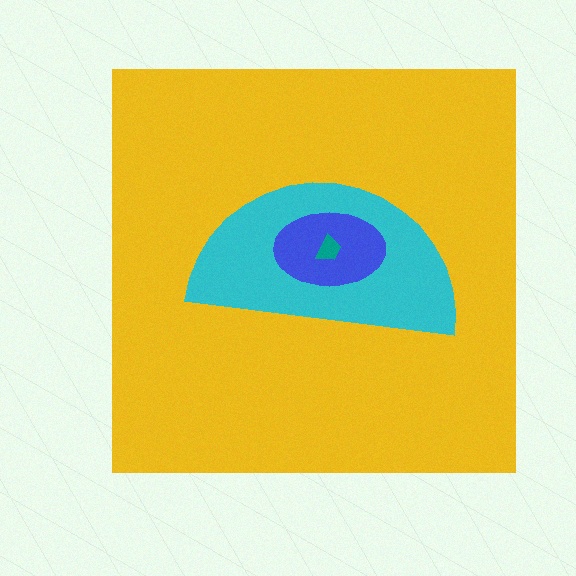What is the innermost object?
The teal trapezoid.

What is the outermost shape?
The yellow square.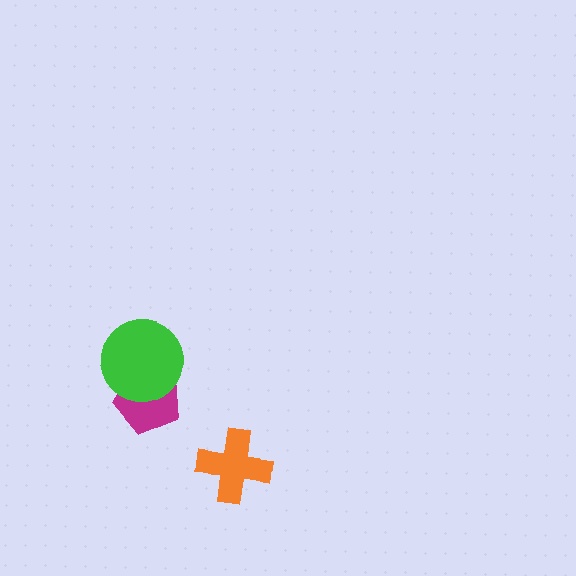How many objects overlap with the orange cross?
0 objects overlap with the orange cross.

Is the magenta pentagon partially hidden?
Yes, it is partially covered by another shape.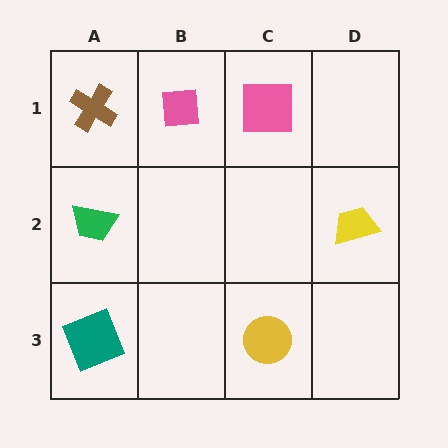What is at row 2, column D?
A yellow trapezoid.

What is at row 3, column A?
A teal square.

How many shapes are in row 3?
2 shapes.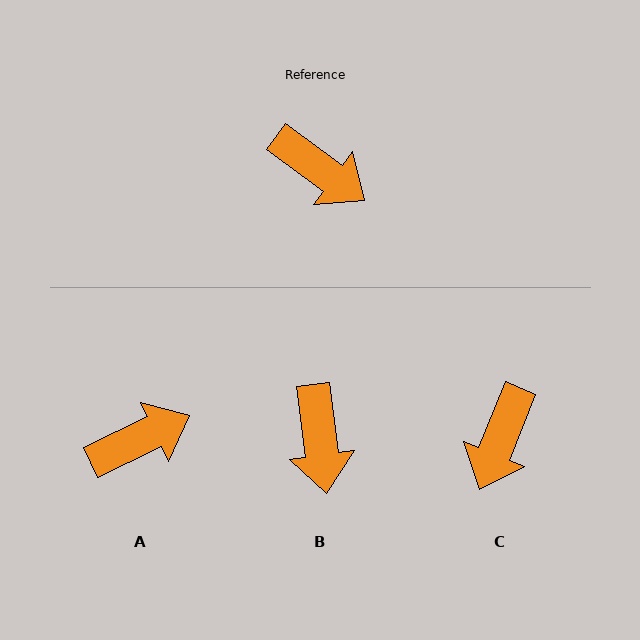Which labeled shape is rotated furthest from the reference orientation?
C, about 76 degrees away.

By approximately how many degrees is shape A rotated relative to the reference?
Approximately 61 degrees counter-clockwise.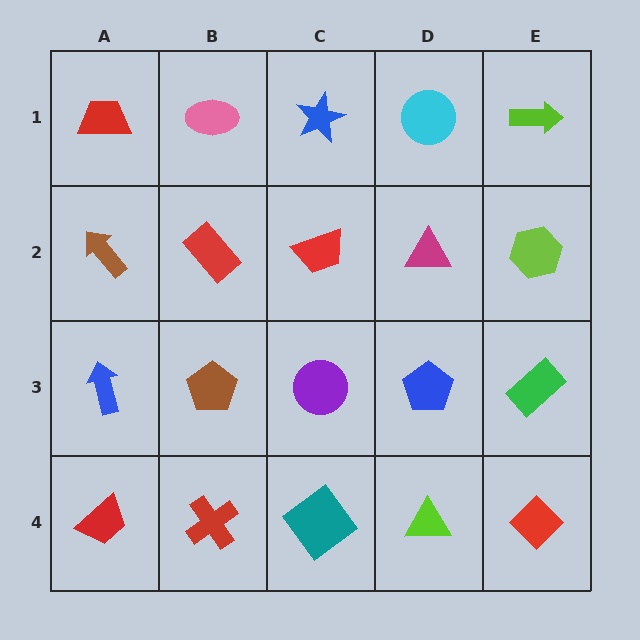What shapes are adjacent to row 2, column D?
A cyan circle (row 1, column D), a blue pentagon (row 3, column D), a red trapezoid (row 2, column C), a lime hexagon (row 2, column E).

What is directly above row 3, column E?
A lime hexagon.